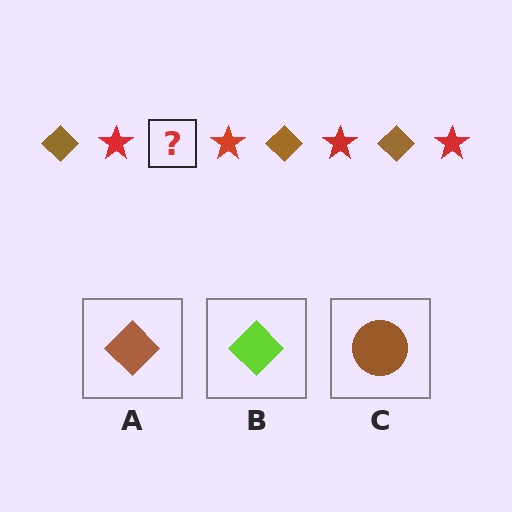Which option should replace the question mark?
Option A.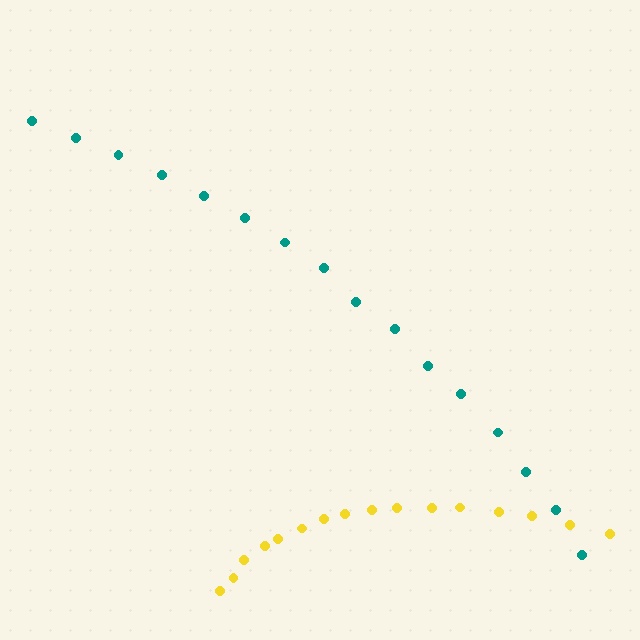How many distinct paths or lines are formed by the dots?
There are 2 distinct paths.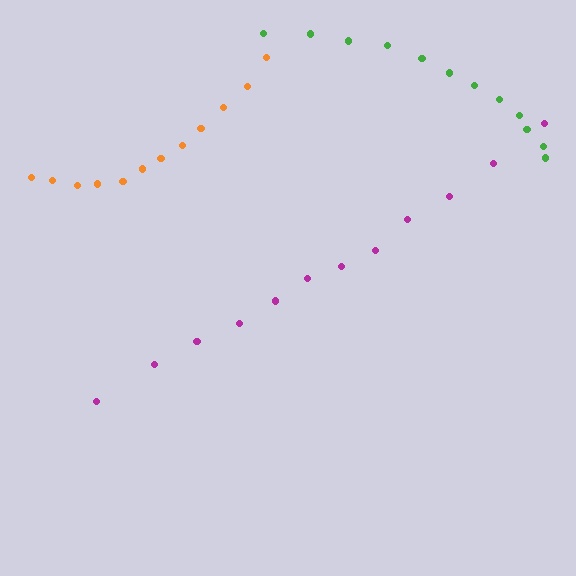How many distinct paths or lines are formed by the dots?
There are 3 distinct paths.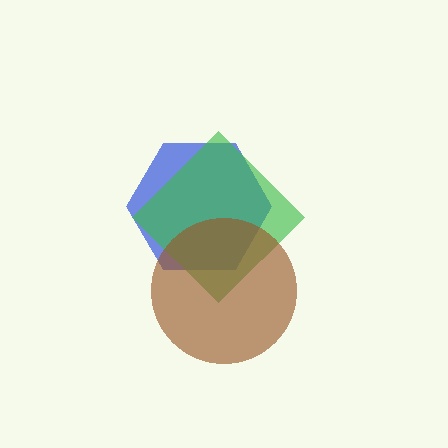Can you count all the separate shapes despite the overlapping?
Yes, there are 3 separate shapes.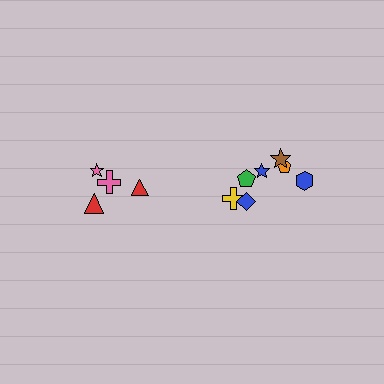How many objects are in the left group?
There are 4 objects.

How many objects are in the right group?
There are 7 objects.